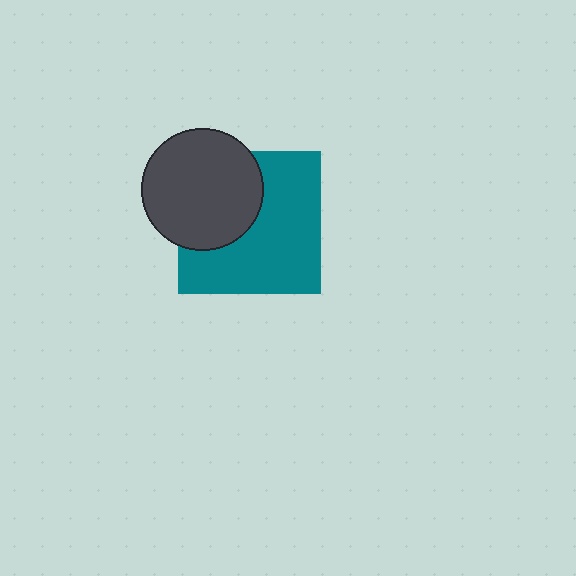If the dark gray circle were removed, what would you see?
You would see the complete teal square.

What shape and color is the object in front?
The object in front is a dark gray circle.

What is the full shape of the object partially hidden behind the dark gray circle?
The partially hidden object is a teal square.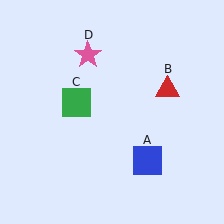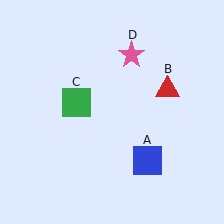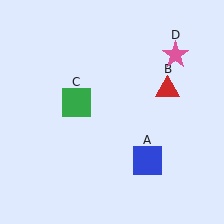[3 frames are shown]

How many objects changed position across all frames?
1 object changed position: pink star (object D).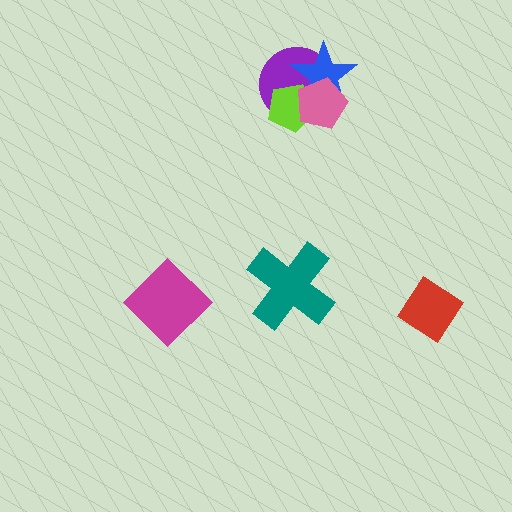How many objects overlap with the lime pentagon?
3 objects overlap with the lime pentagon.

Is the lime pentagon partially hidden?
Yes, it is partially covered by another shape.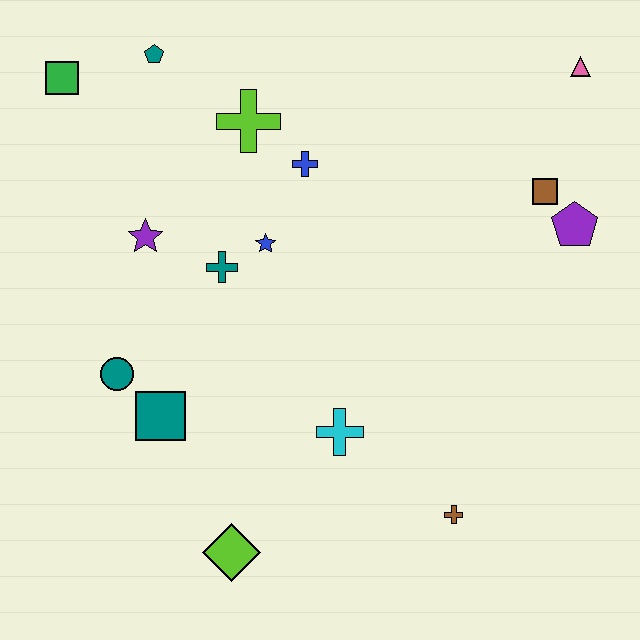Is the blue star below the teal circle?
No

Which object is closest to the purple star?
The teal cross is closest to the purple star.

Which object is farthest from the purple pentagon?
The green square is farthest from the purple pentagon.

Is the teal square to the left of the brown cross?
Yes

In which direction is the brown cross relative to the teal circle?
The brown cross is to the right of the teal circle.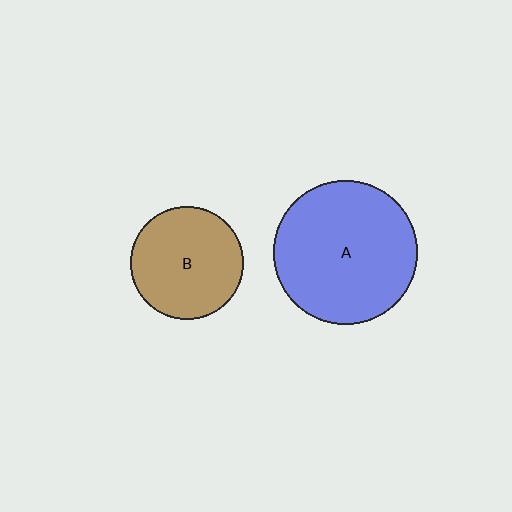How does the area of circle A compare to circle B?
Approximately 1.6 times.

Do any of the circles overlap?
No, none of the circles overlap.